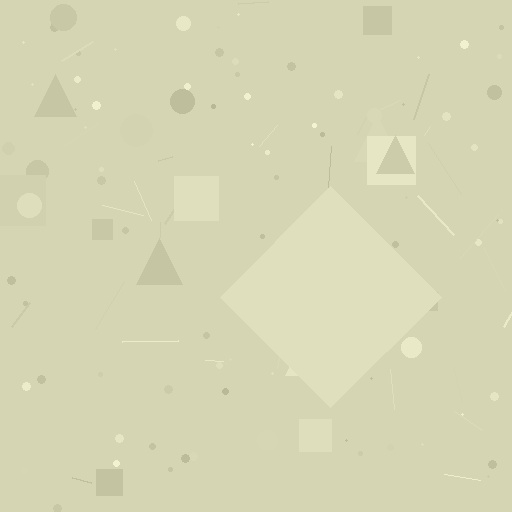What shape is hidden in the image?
A diamond is hidden in the image.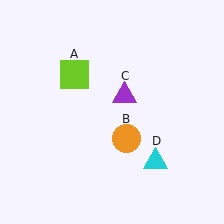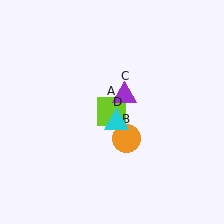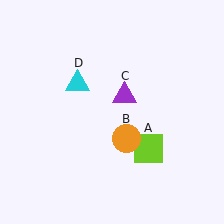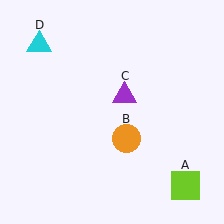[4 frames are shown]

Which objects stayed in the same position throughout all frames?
Orange circle (object B) and purple triangle (object C) remained stationary.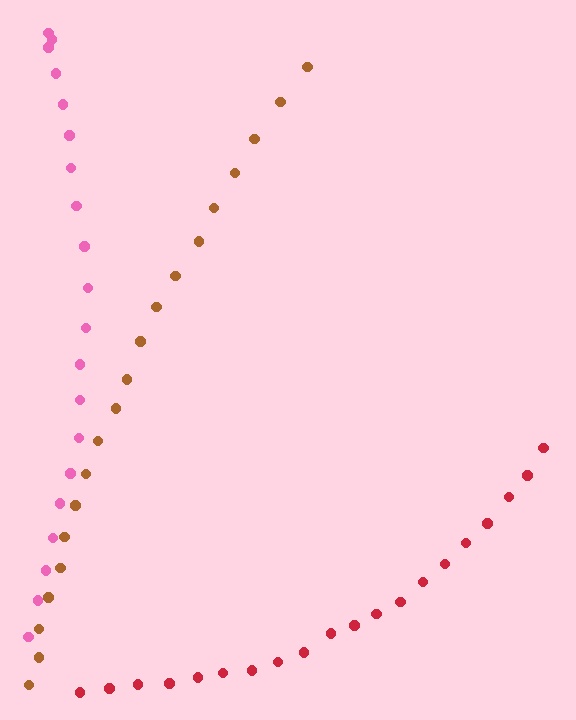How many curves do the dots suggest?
There are 3 distinct paths.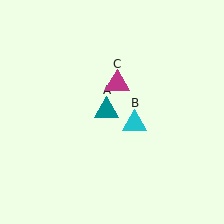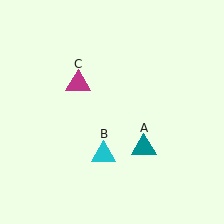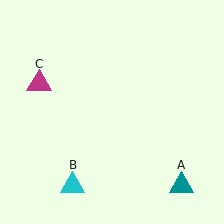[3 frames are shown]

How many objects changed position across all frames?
3 objects changed position: teal triangle (object A), cyan triangle (object B), magenta triangle (object C).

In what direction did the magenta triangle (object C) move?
The magenta triangle (object C) moved left.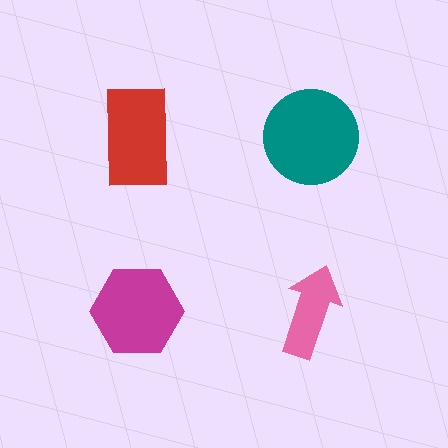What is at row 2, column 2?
A pink arrow.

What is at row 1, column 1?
A red rectangle.